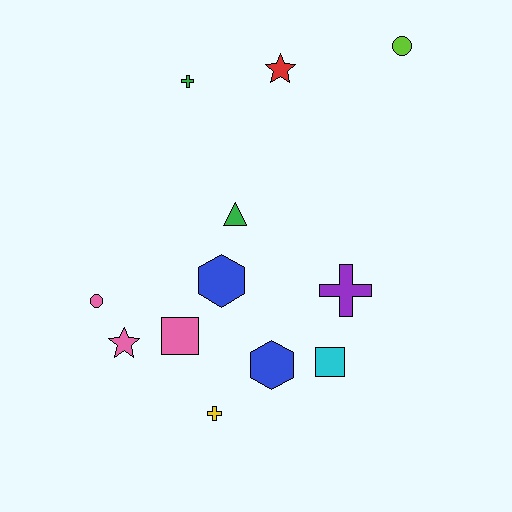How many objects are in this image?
There are 12 objects.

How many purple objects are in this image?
There is 1 purple object.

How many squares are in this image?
There are 2 squares.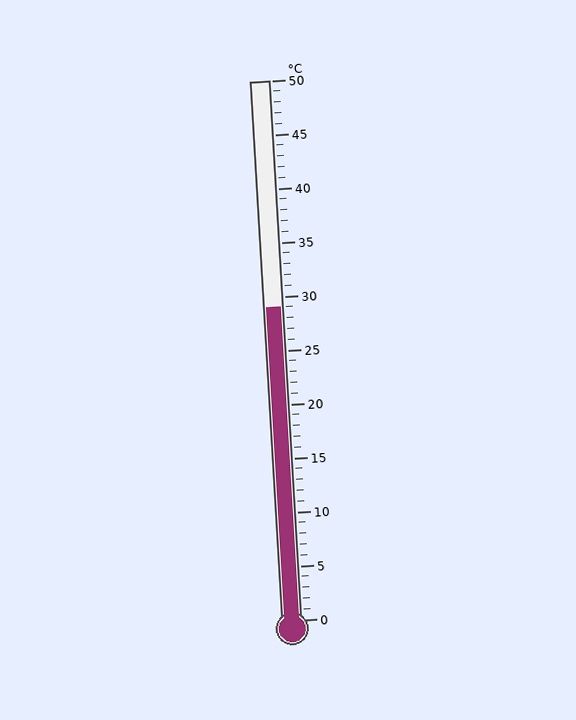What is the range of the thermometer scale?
The thermometer scale ranges from 0°C to 50°C.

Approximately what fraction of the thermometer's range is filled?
The thermometer is filled to approximately 60% of its range.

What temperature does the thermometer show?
The thermometer shows approximately 29°C.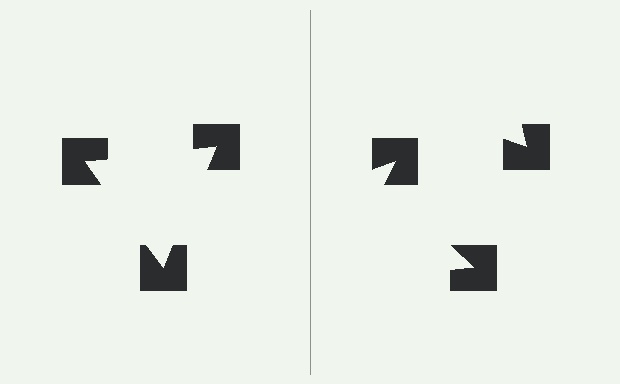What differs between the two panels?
The notched squares are positioned identically on both sides; only the wedge orientations differ. On the left they align to a triangle; on the right they are misaligned.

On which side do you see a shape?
An illusory triangle appears on the left side. On the right side the wedge cuts are rotated, so no coherent shape forms.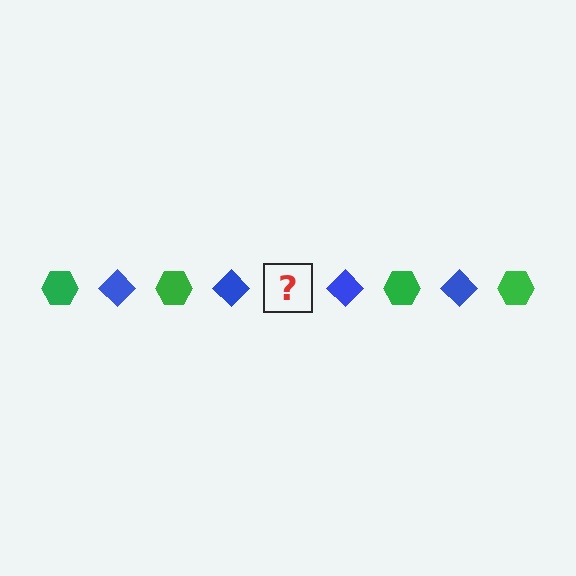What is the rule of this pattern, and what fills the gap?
The rule is that the pattern alternates between green hexagon and blue diamond. The gap should be filled with a green hexagon.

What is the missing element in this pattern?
The missing element is a green hexagon.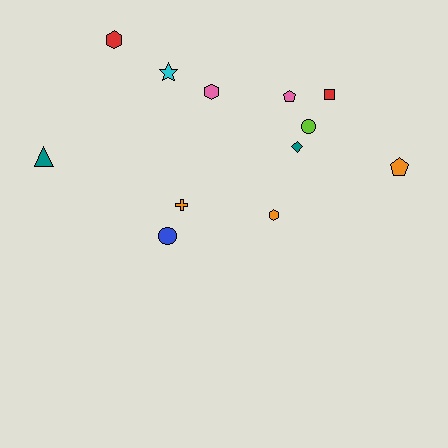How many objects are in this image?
There are 12 objects.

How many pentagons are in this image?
There are 2 pentagons.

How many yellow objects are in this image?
There are no yellow objects.